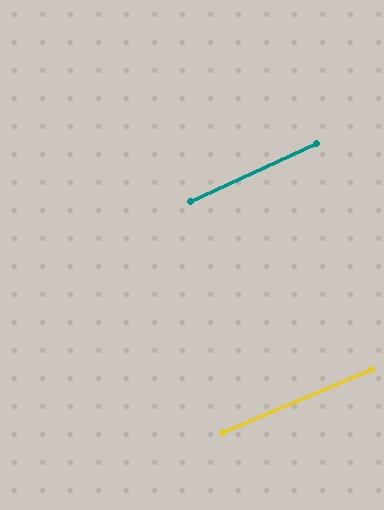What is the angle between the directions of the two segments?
Approximately 2 degrees.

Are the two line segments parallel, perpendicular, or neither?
Parallel — their directions differ by only 1.6°.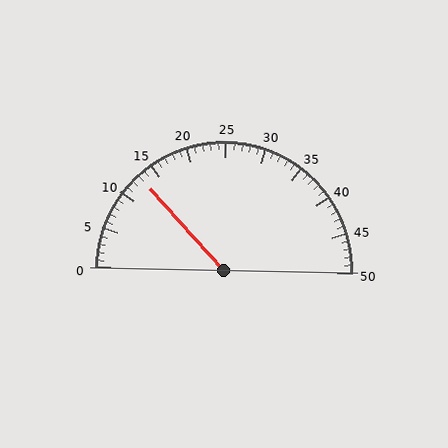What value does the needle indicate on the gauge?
The needle indicates approximately 13.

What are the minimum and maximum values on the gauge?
The gauge ranges from 0 to 50.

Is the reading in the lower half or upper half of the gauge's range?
The reading is in the lower half of the range (0 to 50).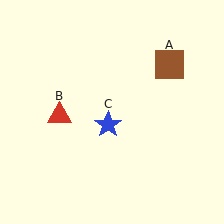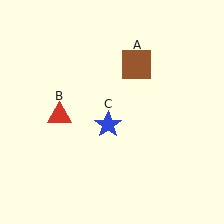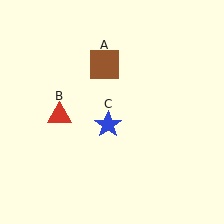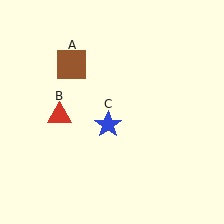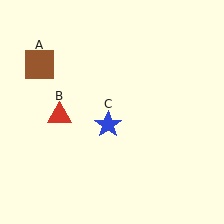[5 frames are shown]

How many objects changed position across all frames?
1 object changed position: brown square (object A).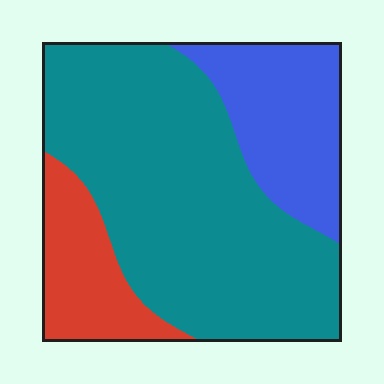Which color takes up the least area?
Red, at roughly 15%.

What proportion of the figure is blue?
Blue takes up about one fifth (1/5) of the figure.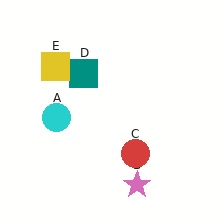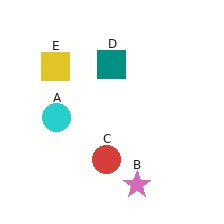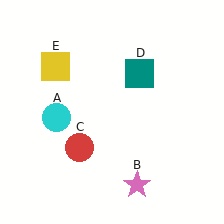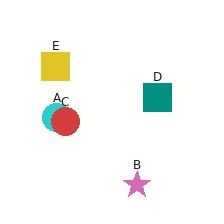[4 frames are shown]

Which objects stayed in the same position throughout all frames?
Cyan circle (object A) and pink star (object B) and yellow square (object E) remained stationary.